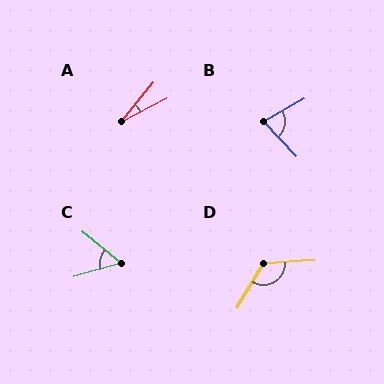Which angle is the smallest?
A, at approximately 23 degrees.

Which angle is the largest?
D, at approximately 125 degrees.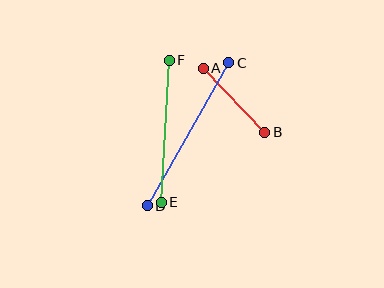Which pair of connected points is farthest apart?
Points C and D are farthest apart.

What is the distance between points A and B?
The distance is approximately 89 pixels.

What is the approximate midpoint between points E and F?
The midpoint is at approximately (165, 131) pixels.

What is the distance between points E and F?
The distance is approximately 142 pixels.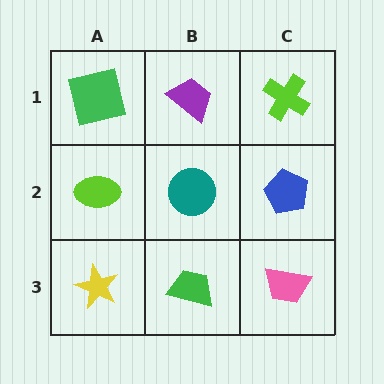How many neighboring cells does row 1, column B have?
3.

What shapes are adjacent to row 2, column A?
A green square (row 1, column A), a yellow star (row 3, column A), a teal circle (row 2, column B).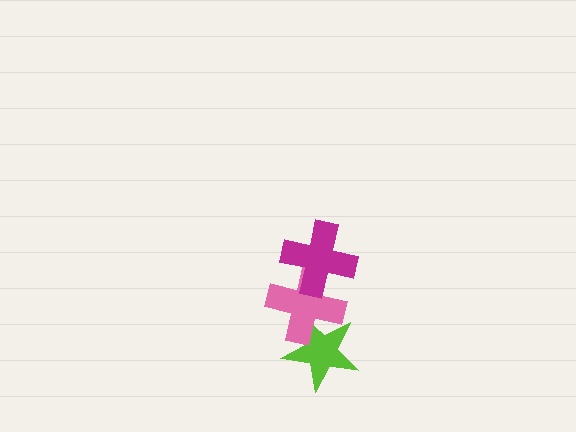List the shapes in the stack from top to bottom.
From top to bottom: the magenta cross, the pink cross, the lime star.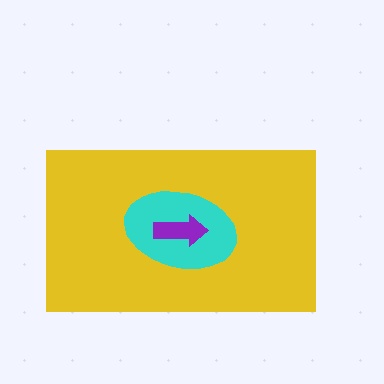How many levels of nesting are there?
3.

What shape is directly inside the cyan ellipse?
The purple arrow.